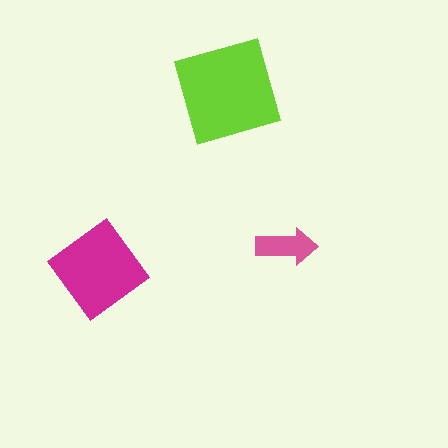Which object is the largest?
The lime square.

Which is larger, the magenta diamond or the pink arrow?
The magenta diamond.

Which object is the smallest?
The pink arrow.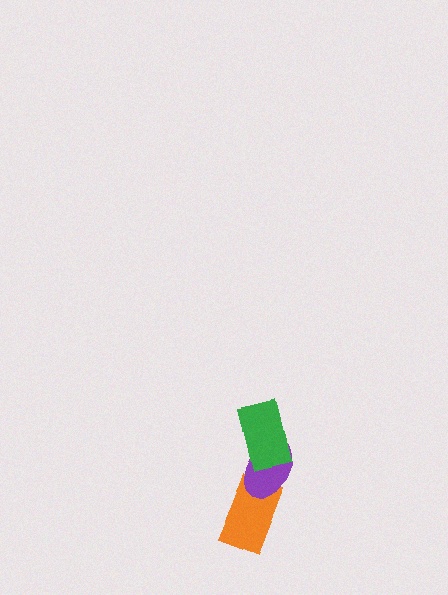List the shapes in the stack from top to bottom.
From top to bottom: the green rectangle, the purple ellipse, the orange rectangle.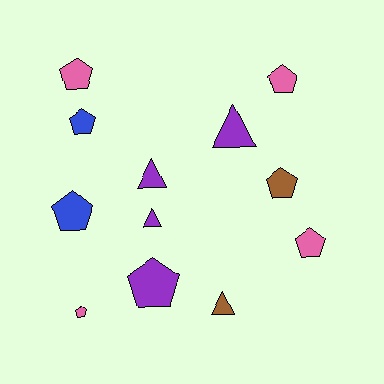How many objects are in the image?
There are 12 objects.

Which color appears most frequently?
Pink, with 4 objects.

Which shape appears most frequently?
Pentagon, with 8 objects.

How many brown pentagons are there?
There is 1 brown pentagon.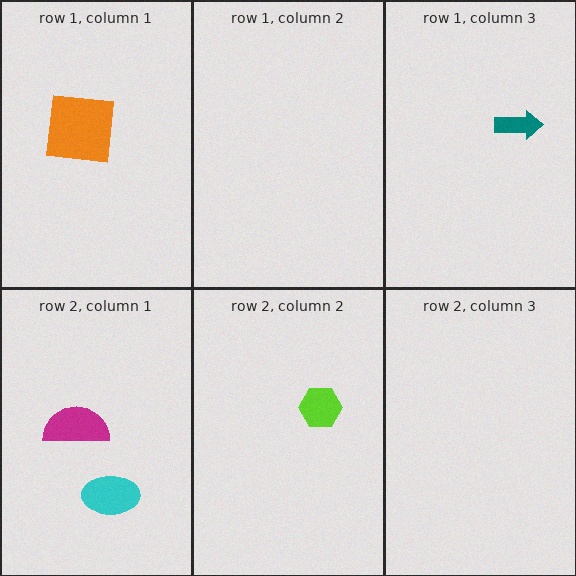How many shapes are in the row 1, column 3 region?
1.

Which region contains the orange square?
The row 1, column 1 region.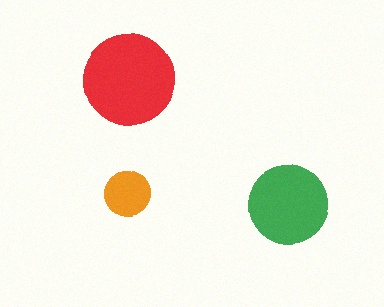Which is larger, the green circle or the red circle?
The red one.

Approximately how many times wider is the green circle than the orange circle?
About 2 times wider.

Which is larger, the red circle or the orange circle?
The red one.